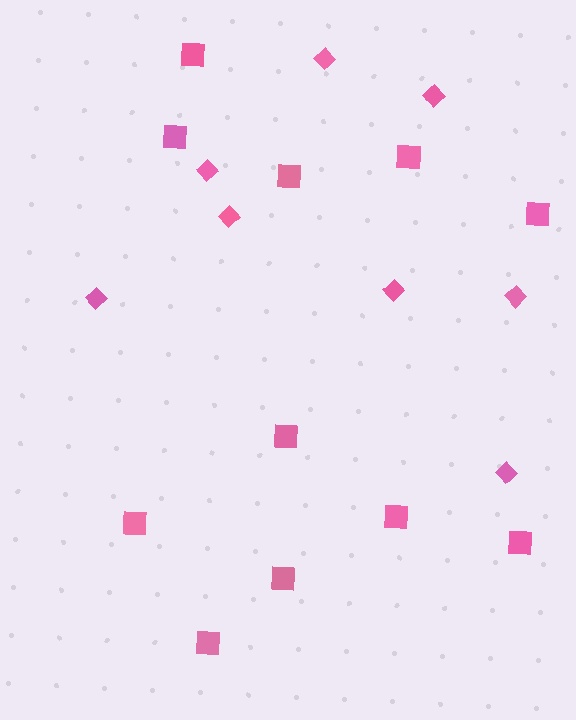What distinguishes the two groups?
There are 2 groups: one group of diamonds (8) and one group of squares (11).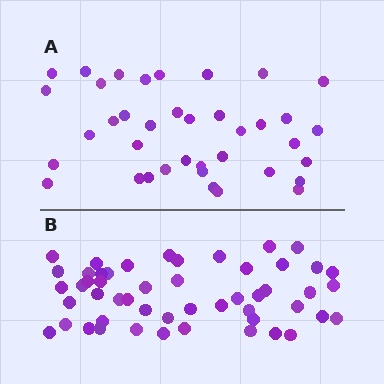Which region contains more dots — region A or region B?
Region B (the bottom region) has more dots.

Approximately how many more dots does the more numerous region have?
Region B has approximately 15 more dots than region A.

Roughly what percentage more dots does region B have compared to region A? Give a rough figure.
About 35% more.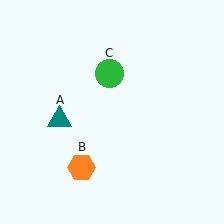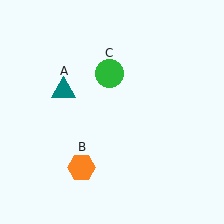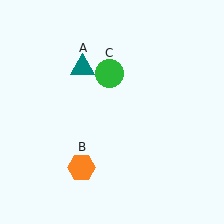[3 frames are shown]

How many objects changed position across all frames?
1 object changed position: teal triangle (object A).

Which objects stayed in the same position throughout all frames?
Orange hexagon (object B) and green circle (object C) remained stationary.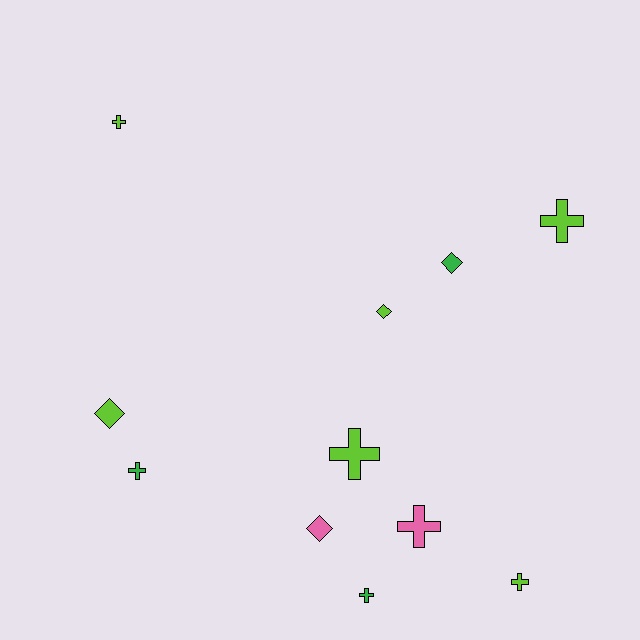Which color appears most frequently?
Lime, with 6 objects.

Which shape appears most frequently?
Cross, with 7 objects.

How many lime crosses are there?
There are 4 lime crosses.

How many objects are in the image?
There are 11 objects.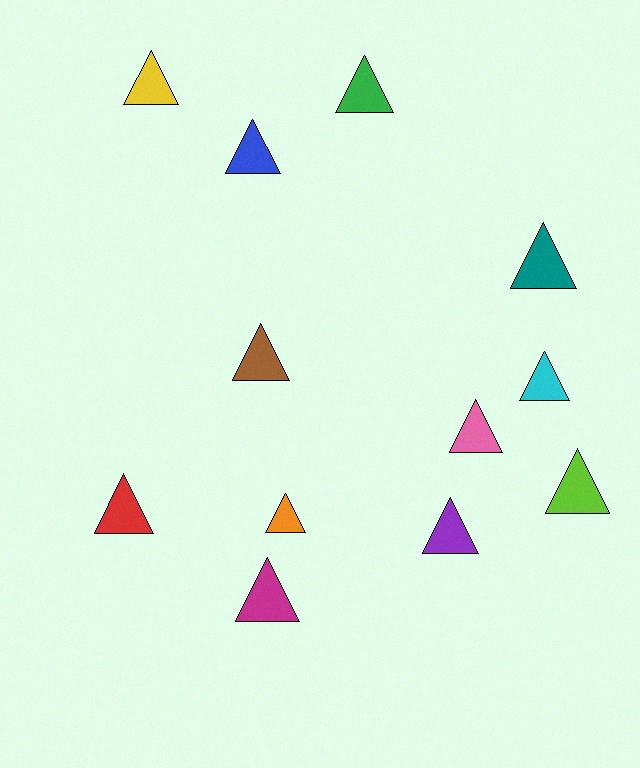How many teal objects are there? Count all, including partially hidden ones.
There is 1 teal object.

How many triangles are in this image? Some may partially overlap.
There are 12 triangles.